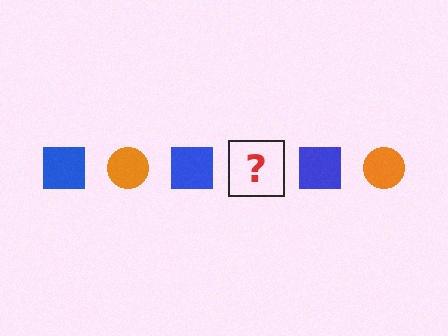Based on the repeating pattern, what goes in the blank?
The blank should be an orange circle.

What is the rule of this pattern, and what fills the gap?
The rule is that the pattern alternates between blue square and orange circle. The gap should be filled with an orange circle.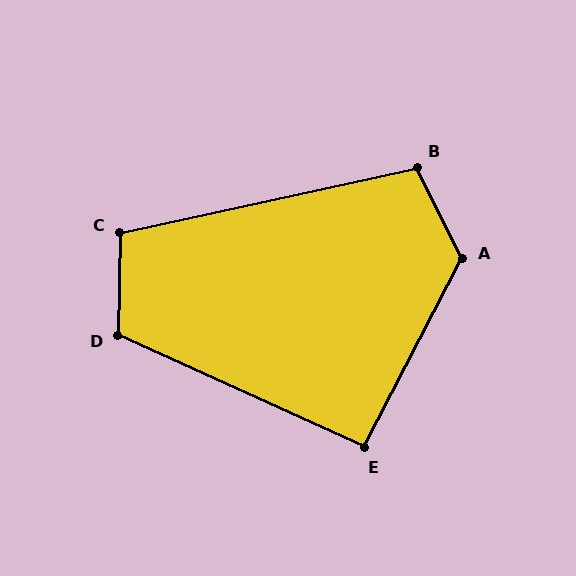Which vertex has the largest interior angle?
A, at approximately 126 degrees.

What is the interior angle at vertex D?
Approximately 113 degrees (obtuse).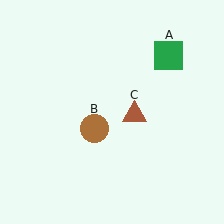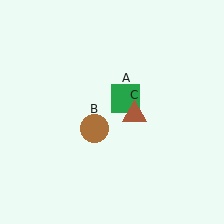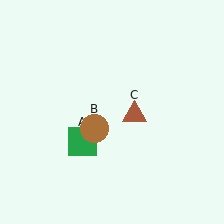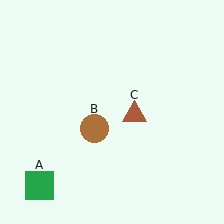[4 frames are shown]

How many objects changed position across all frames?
1 object changed position: green square (object A).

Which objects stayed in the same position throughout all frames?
Brown circle (object B) and brown triangle (object C) remained stationary.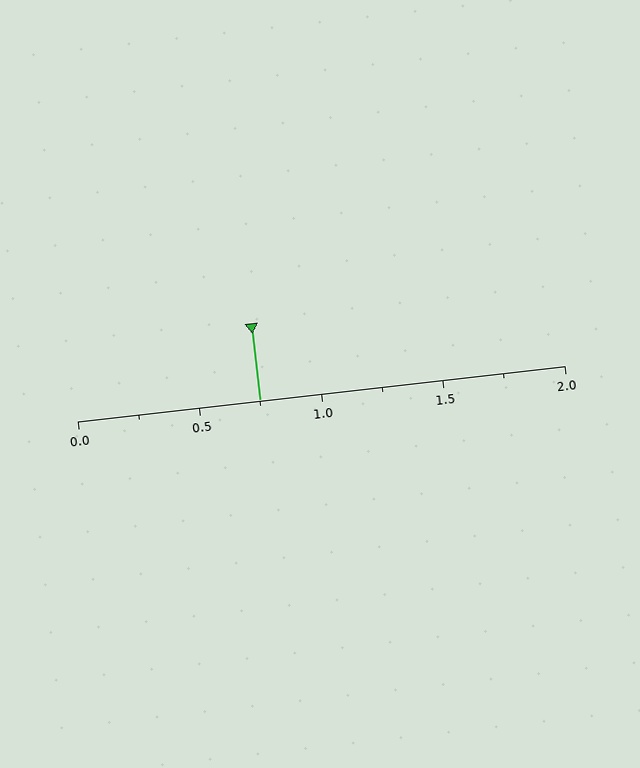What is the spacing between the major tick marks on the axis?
The major ticks are spaced 0.5 apart.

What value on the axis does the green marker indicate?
The marker indicates approximately 0.75.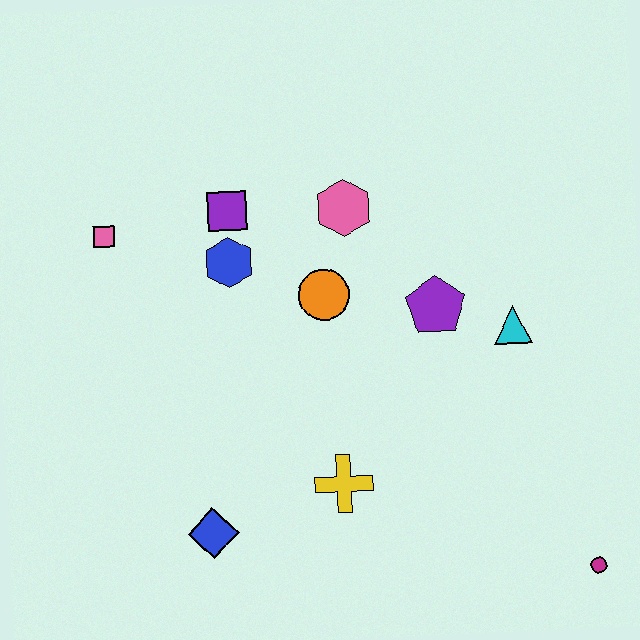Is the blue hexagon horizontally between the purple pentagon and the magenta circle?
No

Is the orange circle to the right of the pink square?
Yes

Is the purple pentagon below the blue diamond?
No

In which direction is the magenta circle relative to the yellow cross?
The magenta circle is to the right of the yellow cross.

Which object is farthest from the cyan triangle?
The pink square is farthest from the cyan triangle.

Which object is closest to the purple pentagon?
The cyan triangle is closest to the purple pentagon.